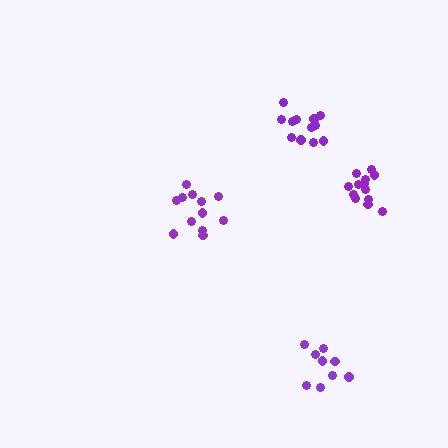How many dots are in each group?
Group 1: 9 dots, Group 2: 12 dots, Group 3: 14 dots, Group 4: 12 dots (47 total).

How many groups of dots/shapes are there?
There are 4 groups.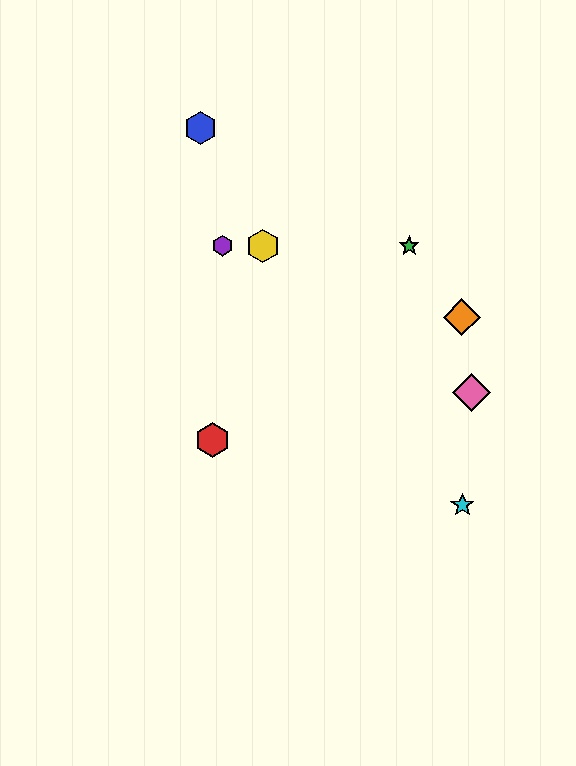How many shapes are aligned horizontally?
3 shapes (the green star, the yellow hexagon, the purple hexagon) are aligned horizontally.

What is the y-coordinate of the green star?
The green star is at y≈246.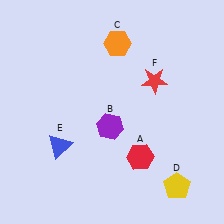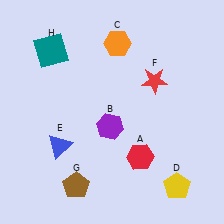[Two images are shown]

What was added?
A brown pentagon (G), a teal square (H) were added in Image 2.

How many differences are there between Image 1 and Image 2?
There are 2 differences between the two images.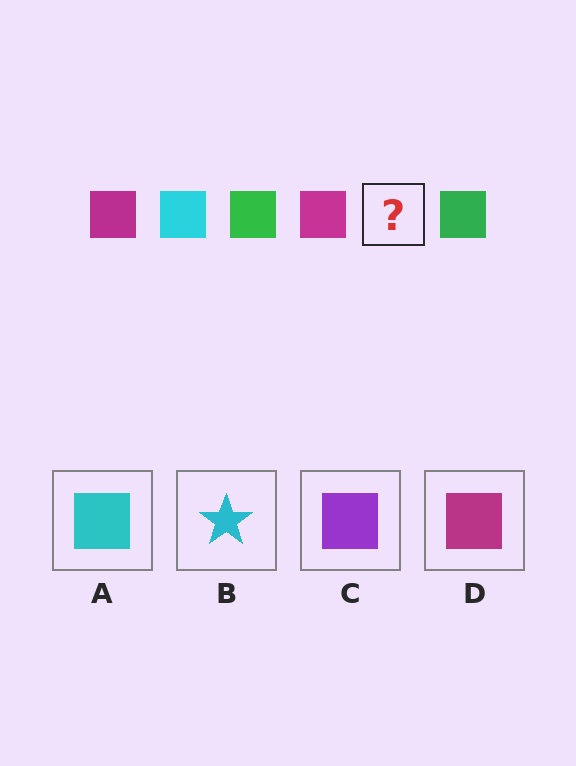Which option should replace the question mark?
Option A.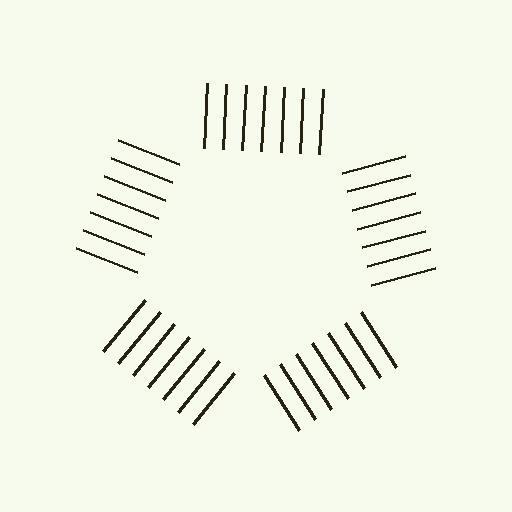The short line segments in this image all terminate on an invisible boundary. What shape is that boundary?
An illusory pentagon — the line segments terminate on its edges but no continuous stroke is drawn.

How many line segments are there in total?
35 — 7 along each of the 5 edges.